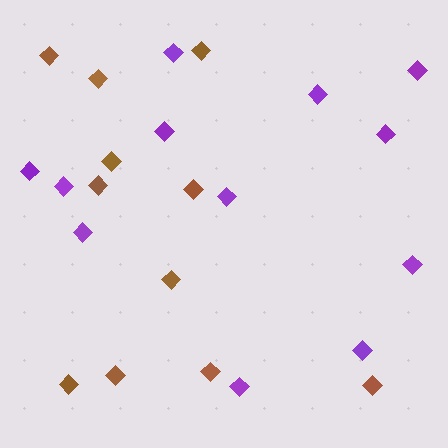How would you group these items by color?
There are 2 groups: one group of brown diamonds (11) and one group of purple diamonds (12).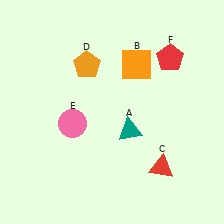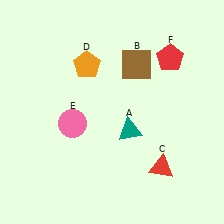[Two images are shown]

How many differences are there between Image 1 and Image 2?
There is 1 difference between the two images.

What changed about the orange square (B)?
In Image 1, B is orange. In Image 2, it changed to brown.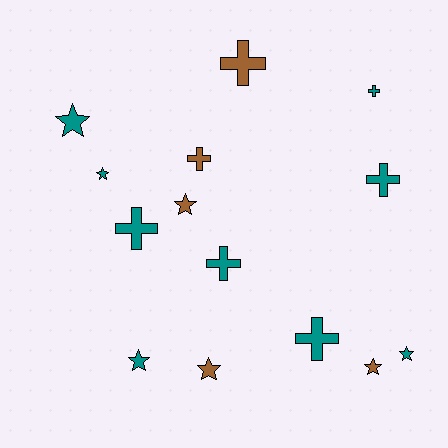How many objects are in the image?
There are 14 objects.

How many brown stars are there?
There are 3 brown stars.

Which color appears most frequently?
Teal, with 9 objects.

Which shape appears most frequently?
Star, with 7 objects.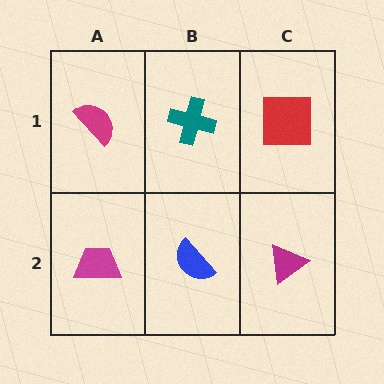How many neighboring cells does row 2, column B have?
3.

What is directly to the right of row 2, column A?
A blue semicircle.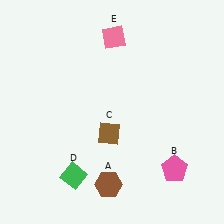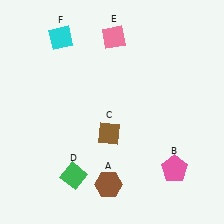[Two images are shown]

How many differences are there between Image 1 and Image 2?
There is 1 difference between the two images.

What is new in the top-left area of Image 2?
A cyan diamond (F) was added in the top-left area of Image 2.